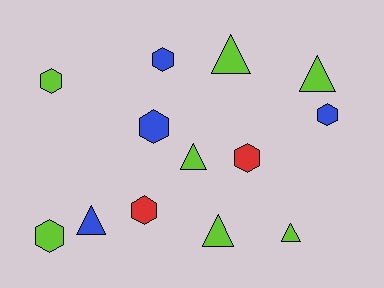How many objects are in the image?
There are 13 objects.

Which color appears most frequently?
Lime, with 7 objects.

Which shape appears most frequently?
Hexagon, with 7 objects.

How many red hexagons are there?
There are 2 red hexagons.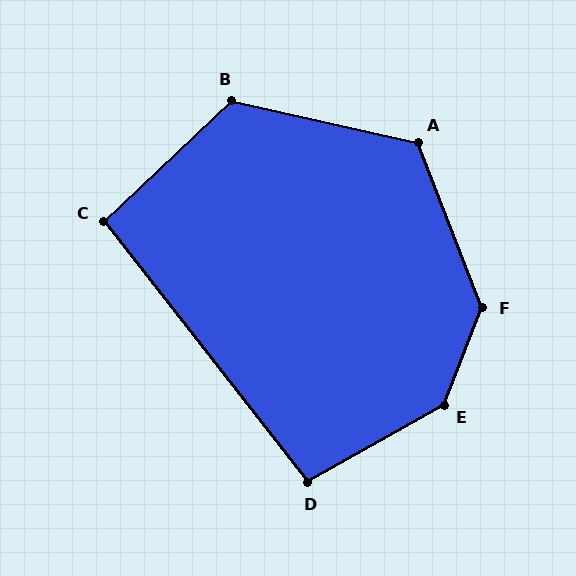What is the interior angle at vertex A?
Approximately 124 degrees (obtuse).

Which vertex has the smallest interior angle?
C, at approximately 96 degrees.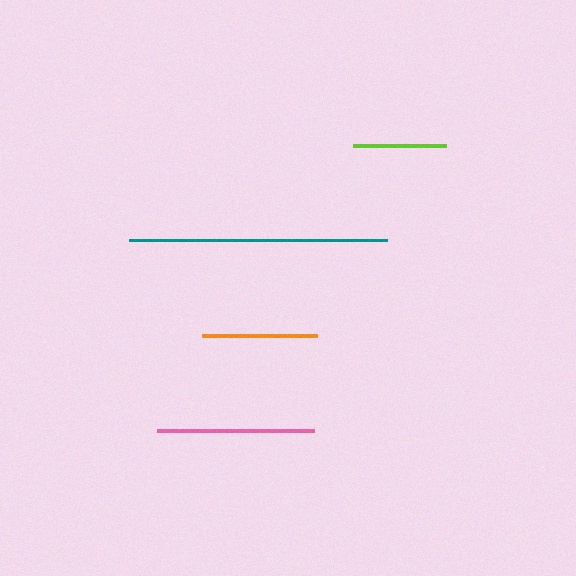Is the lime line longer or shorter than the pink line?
The pink line is longer than the lime line.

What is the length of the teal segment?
The teal segment is approximately 257 pixels long.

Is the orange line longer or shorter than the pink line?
The pink line is longer than the orange line.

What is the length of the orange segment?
The orange segment is approximately 115 pixels long.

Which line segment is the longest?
The teal line is the longest at approximately 257 pixels.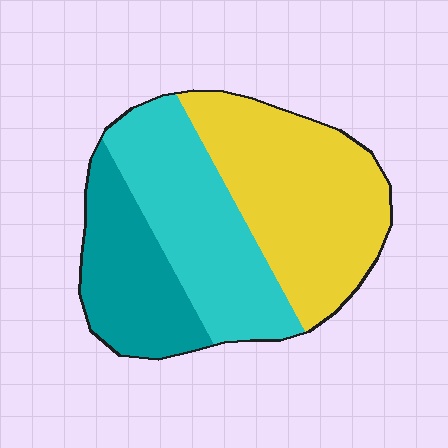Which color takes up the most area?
Yellow, at roughly 40%.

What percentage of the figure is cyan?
Cyan takes up about one third (1/3) of the figure.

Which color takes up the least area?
Teal, at roughly 25%.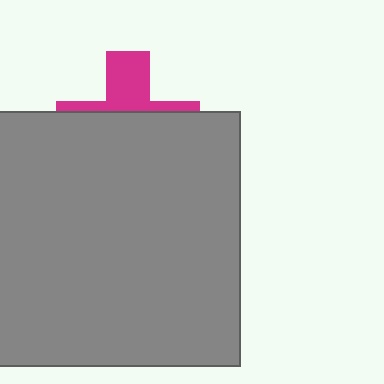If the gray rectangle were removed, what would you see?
You would see the complete magenta cross.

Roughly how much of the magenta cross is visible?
A small part of it is visible (roughly 34%).